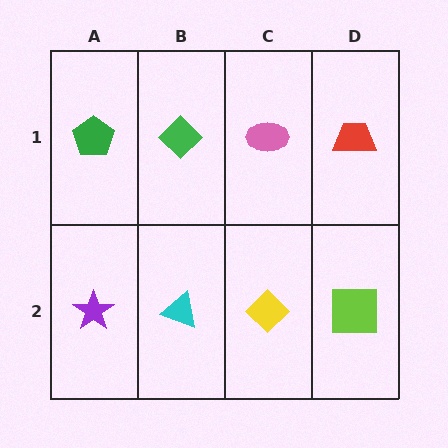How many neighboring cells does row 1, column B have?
3.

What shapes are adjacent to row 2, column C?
A pink ellipse (row 1, column C), a cyan triangle (row 2, column B), a lime square (row 2, column D).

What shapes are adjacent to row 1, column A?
A purple star (row 2, column A), a green diamond (row 1, column B).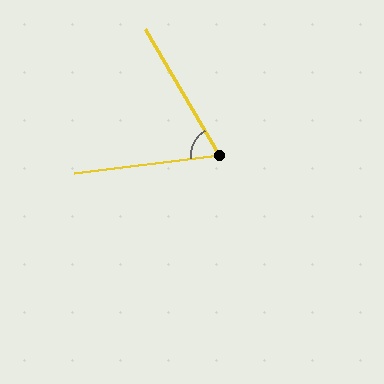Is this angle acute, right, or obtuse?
It is acute.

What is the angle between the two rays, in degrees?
Approximately 66 degrees.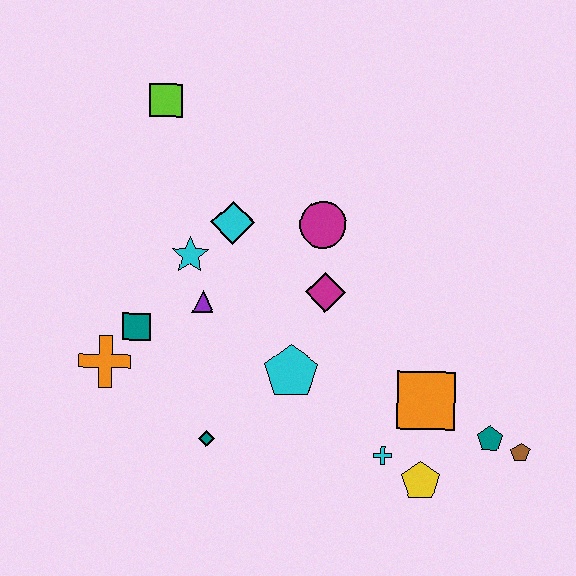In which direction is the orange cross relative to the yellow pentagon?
The orange cross is to the left of the yellow pentagon.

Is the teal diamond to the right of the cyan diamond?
No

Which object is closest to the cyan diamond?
The cyan star is closest to the cyan diamond.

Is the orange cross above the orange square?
Yes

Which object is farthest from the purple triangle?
The brown pentagon is farthest from the purple triangle.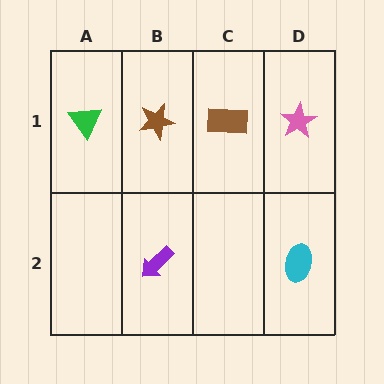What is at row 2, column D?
A cyan ellipse.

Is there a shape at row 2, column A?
No, that cell is empty.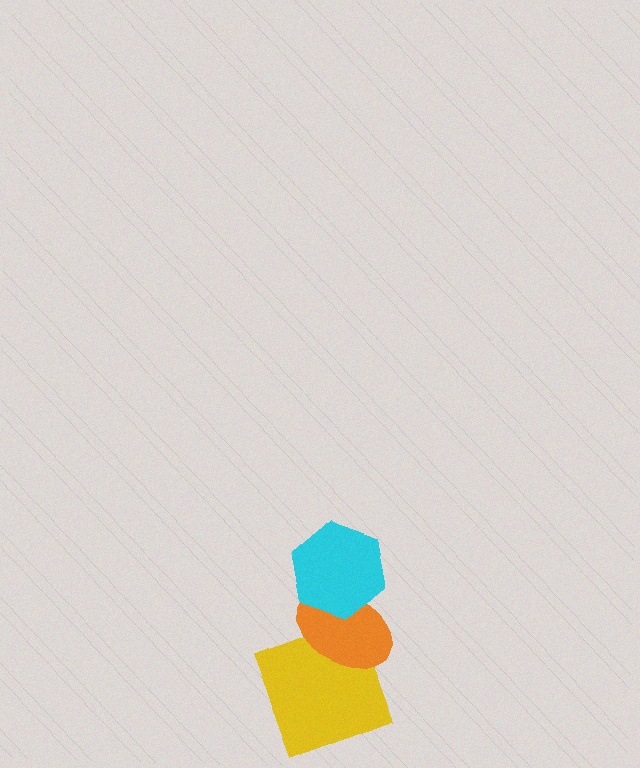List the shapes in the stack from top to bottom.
From top to bottom: the cyan hexagon, the orange ellipse, the yellow square.